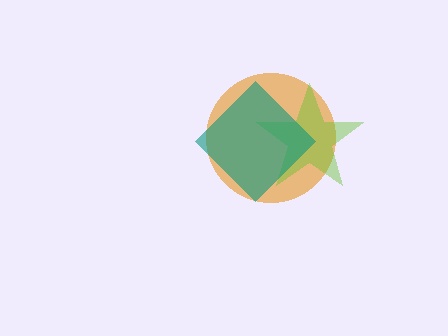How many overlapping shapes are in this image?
There are 3 overlapping shapes in the image.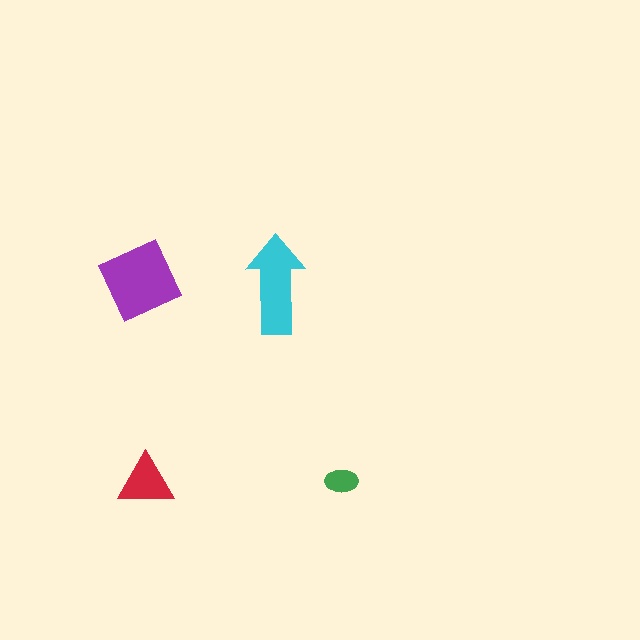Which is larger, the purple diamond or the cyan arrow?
The purple diamond.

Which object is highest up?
The purple diamond is topmost.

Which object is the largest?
The purple diamond.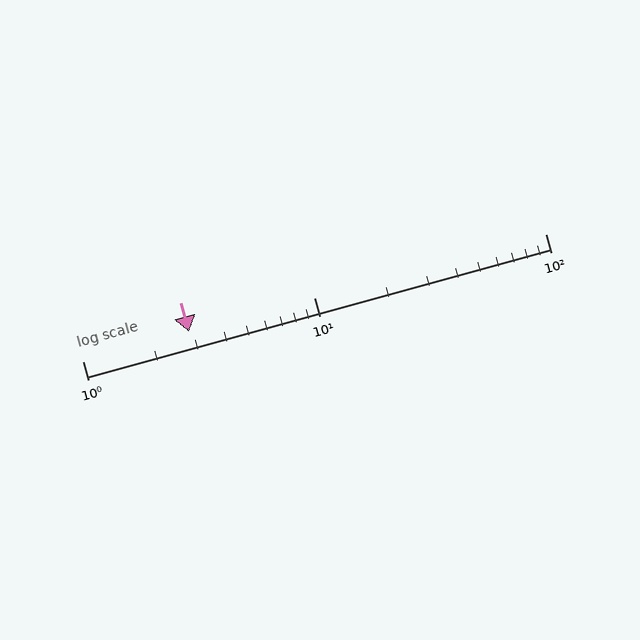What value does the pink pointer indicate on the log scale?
The pointer indicates approximately 2.9.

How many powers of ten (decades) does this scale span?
The scale spans 2 decades, from 1 to 100.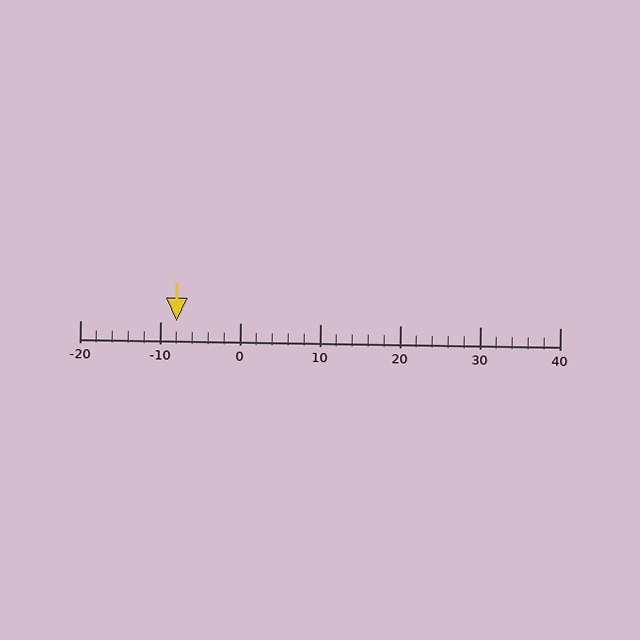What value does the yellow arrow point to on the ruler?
The yellow arrow points to approximately -8.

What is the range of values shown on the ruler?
The ruler shows values from -20 to 40.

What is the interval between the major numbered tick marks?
The major tick marks are spaced 10 units apart.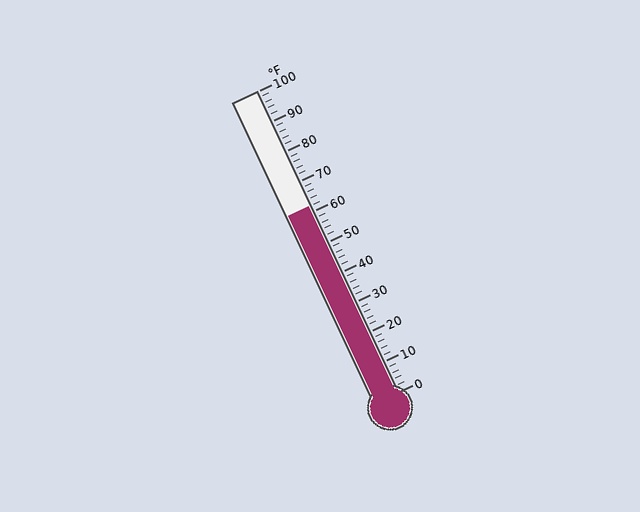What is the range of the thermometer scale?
The thermometer scale ranges from 0°F to 100°F.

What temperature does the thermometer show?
The thermometer shows approximately 62°F.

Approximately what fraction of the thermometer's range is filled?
The thermometer is filled to approximately 60% of its range.